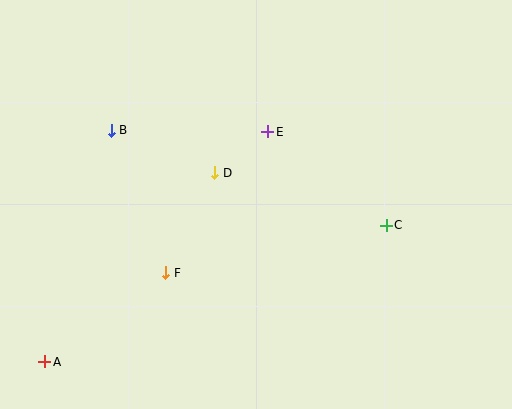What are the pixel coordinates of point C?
Point C is at (386, 225).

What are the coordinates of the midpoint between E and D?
The midpoint between E and D is at (241, 152).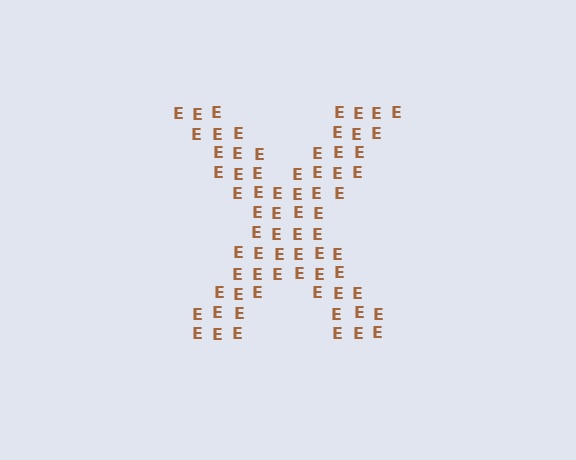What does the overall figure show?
The overall figure shows the letter X.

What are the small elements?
The small elements are letter E's.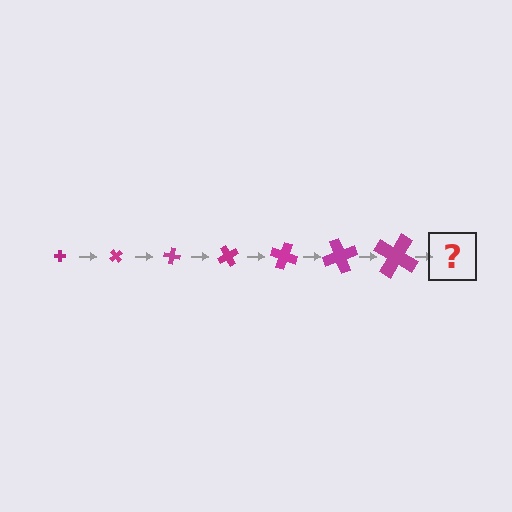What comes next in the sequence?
The next element should be a cross, larger than the previous one and rotated 350 degrees from the start.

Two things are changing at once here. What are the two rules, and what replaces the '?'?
The two rules are that the cross grows larger each step and it rotates 50 degrees each step. The '?' should be a cross, larger than the previous one and rotated 350 degrees from the start.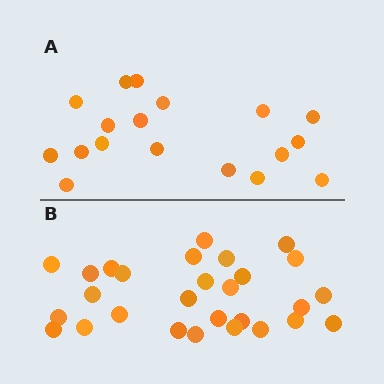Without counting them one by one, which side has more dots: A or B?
Region B (the bottom region) has more dots.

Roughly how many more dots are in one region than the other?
Region B has roughly 10 or so more dots than region A.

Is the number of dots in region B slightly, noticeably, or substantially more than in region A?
Region B has substantially more. The ratio is roughly 1.6 to 1.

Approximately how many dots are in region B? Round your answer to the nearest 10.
About 30 dots. (The exact count is 28, which rounds to 30.)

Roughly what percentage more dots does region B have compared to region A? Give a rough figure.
About 55% more.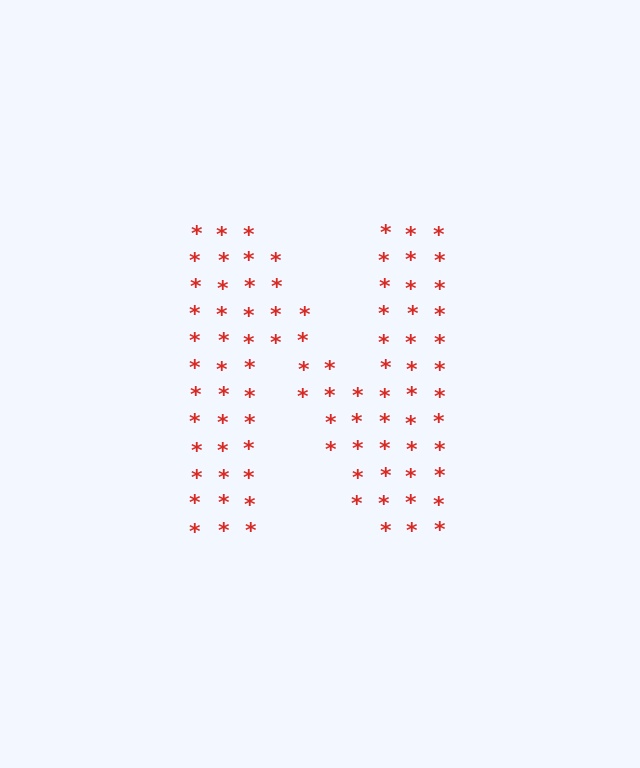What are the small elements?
The small elements are asterisks.